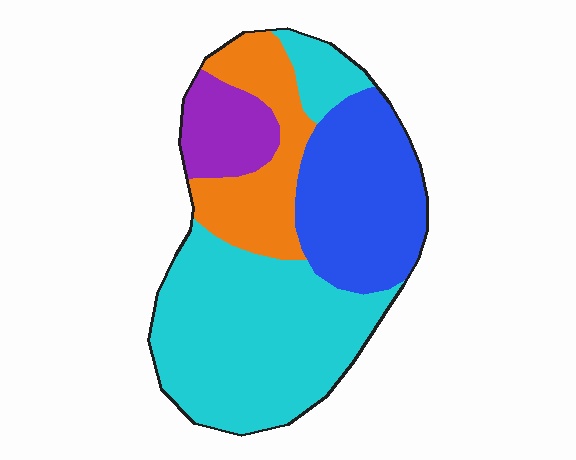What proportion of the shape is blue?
Blue takes up between a quarter and a half of the shape.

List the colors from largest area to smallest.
From largest to smallest: cyan, blue, orange, purple.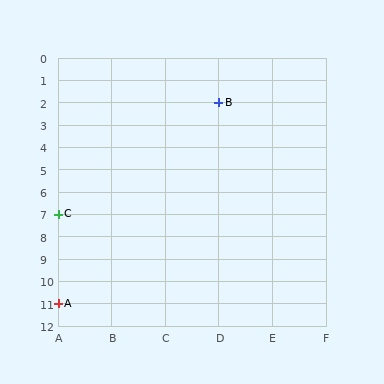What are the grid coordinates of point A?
Point A is at grid coordinates (A, 11).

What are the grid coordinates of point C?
Point C is at grid coordinates (A, 7).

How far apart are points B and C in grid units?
Points B and C are 3 columns and 5 rows apart (about 5.8 grid units diagonally).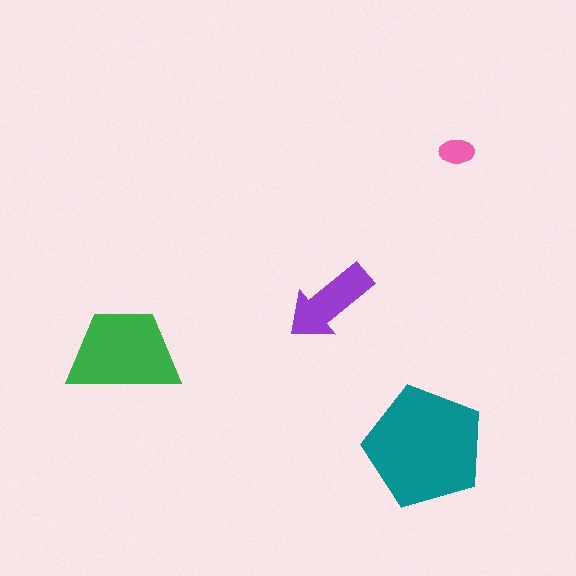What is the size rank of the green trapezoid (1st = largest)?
2nd.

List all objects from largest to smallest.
The teal pentagon, the green trapezoid, the purple arrow, the pink ellipse.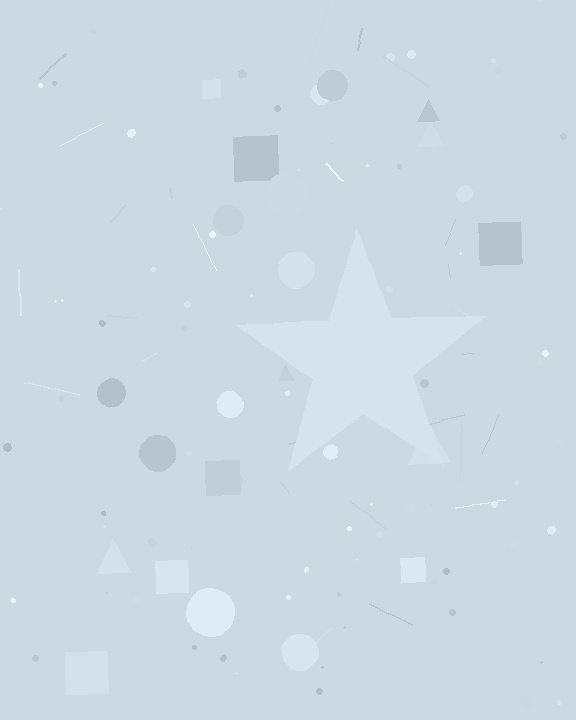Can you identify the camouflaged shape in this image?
The camouflaged shape is a star.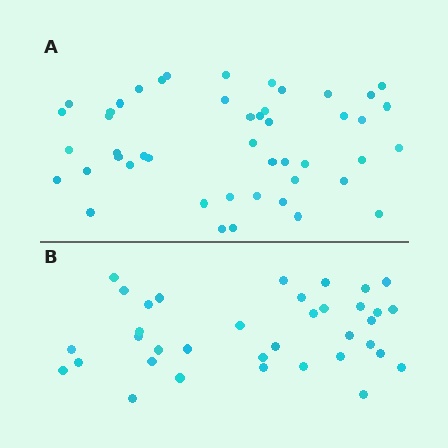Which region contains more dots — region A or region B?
Region A (the top region) has more dots.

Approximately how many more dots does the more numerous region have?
Region A has roughly 12 or so more dots than region B.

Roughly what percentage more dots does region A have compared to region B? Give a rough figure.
About 30% more.